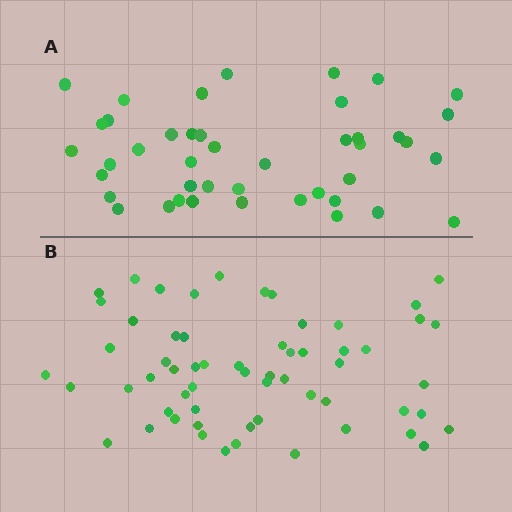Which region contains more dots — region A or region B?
Region B (the bottom region) has more dots.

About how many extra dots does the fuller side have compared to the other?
Region B has approximately 15 more dots than region A.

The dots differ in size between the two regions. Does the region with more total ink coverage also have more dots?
No. Region A has more total ink coverage because its dots are larger, but region B actually contains more individual dots. Total area can be misleading — the number of items is what matters here.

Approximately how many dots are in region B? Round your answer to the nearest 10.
About 60 dots.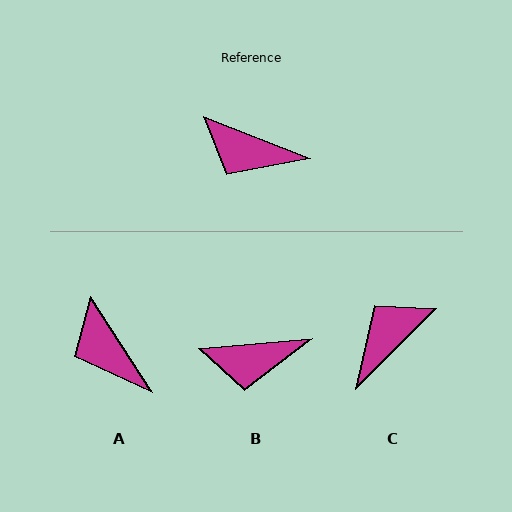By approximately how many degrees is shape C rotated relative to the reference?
Approximately 114 degrees clockwise.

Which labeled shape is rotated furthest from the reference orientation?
C, about 114 degrees away.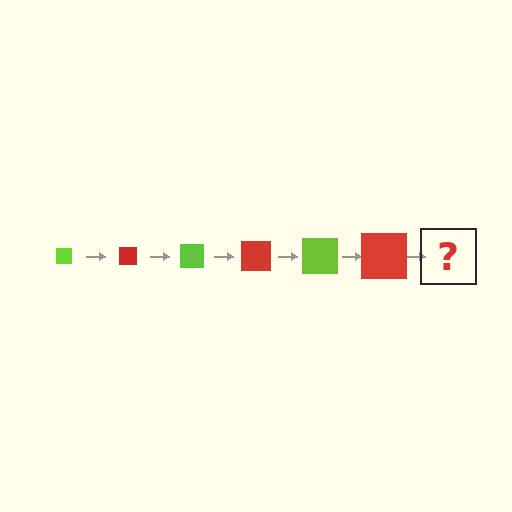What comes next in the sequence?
The next element should be a lime square, larger than the previous one.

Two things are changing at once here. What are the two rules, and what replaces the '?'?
The two rules are that the square grows larger each step and the color cycles through lime and red. The '?' should be a lime square, larger than the previous one.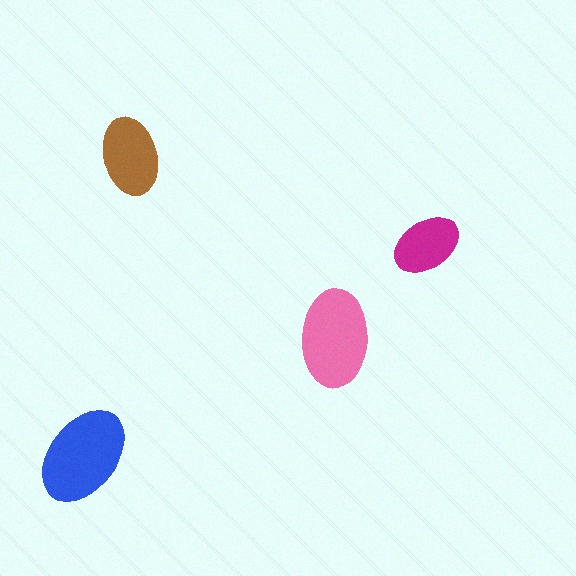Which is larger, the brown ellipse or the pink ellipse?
The pink one.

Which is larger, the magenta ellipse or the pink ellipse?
The pink one.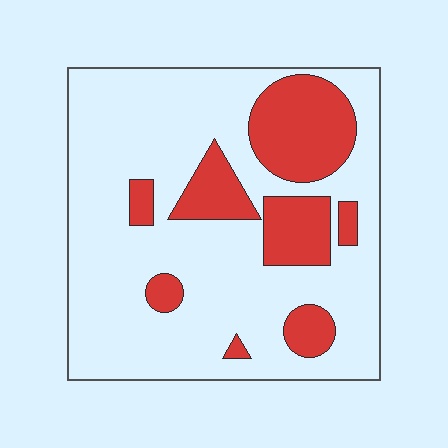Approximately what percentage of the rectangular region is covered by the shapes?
Approximately 25%.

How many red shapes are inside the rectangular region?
8.